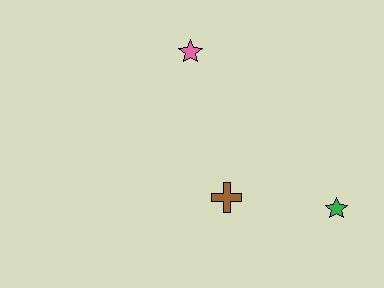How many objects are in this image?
There are 3 objects.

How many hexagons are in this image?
There are no hexagons.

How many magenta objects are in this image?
There are no magenta objects.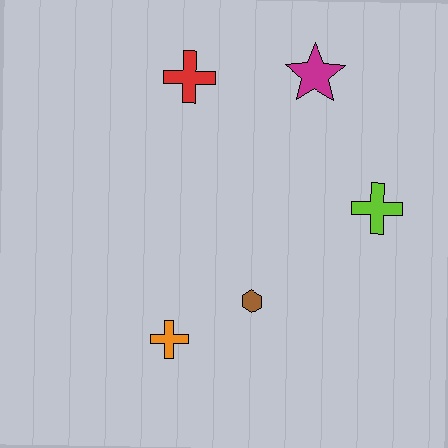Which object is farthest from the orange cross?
The magenta star is farthest from the orange cross.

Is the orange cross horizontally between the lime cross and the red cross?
No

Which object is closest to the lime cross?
The magenta star is closest to the lime cross.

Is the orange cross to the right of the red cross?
No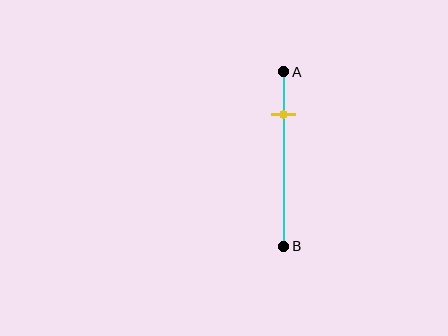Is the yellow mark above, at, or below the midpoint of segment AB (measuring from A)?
The yellow mark is above the midpoint of segment AB.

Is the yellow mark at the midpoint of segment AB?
No, the mark is at about 25% from A, not at the 50% midpoint.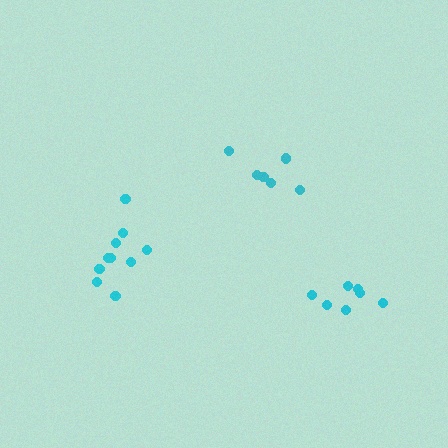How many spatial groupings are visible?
There are 3 spatial groupings.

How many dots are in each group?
Group 1: 10 dots, Group 2: 7 dots, Group 3: 6 dots (23 total).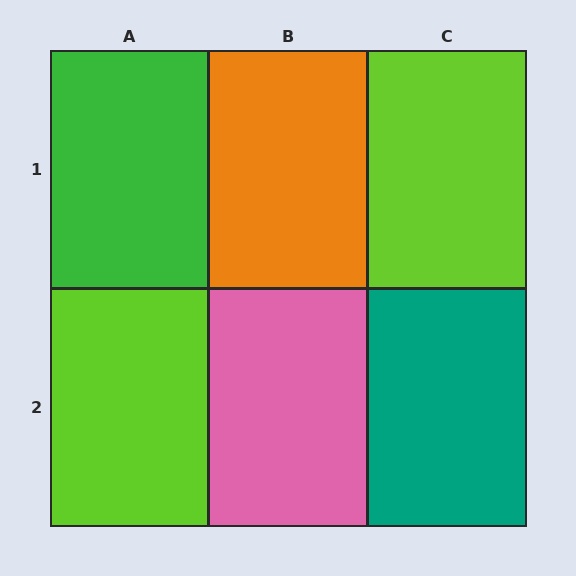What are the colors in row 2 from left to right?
Lime, pink, teal.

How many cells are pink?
1 cell is pink.